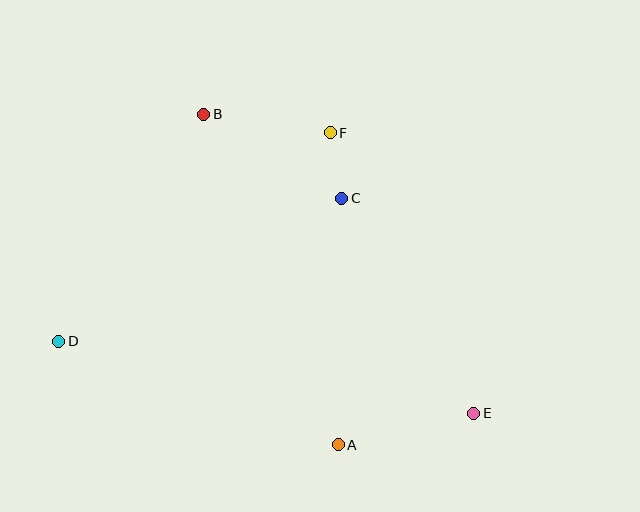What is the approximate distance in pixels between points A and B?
The distance between A and B is approximately 357 pixels.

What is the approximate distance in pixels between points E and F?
The distance between E and F is approximately 315 pixels.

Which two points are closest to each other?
Points C and F are closest to each other.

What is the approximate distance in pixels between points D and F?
The distance between D and F is approximately 343 pixels.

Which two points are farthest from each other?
Points D and E are farthest from each other.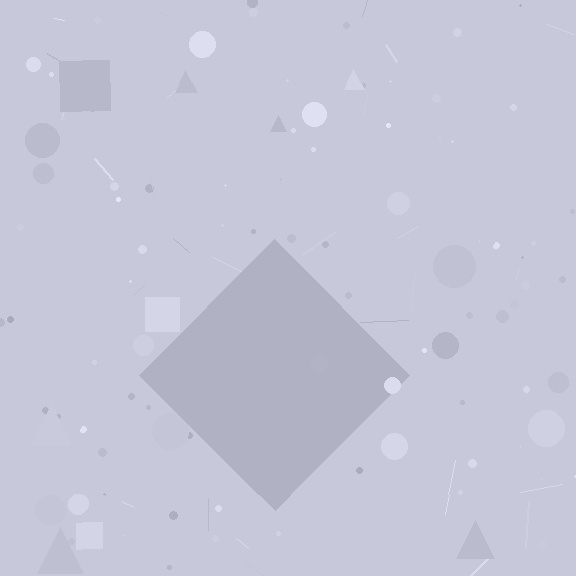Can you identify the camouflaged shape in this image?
The camouflaged shape is a diamond.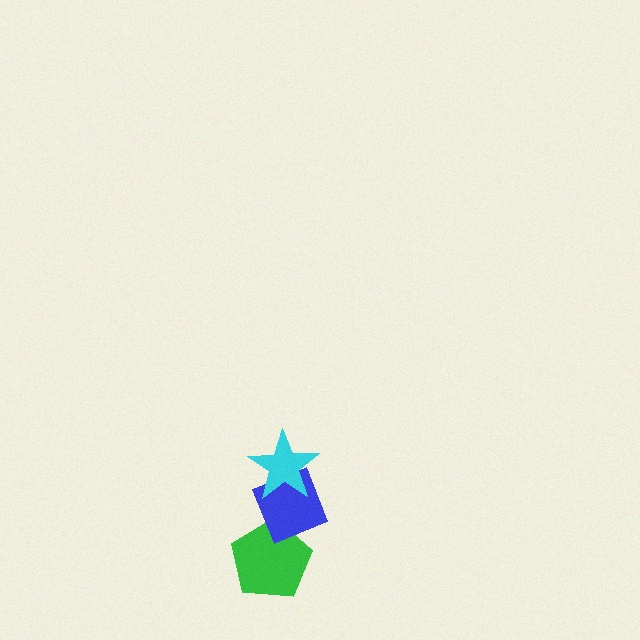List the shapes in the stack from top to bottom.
From top to bottom: the cyan star, the blue diamond, the green pentagon.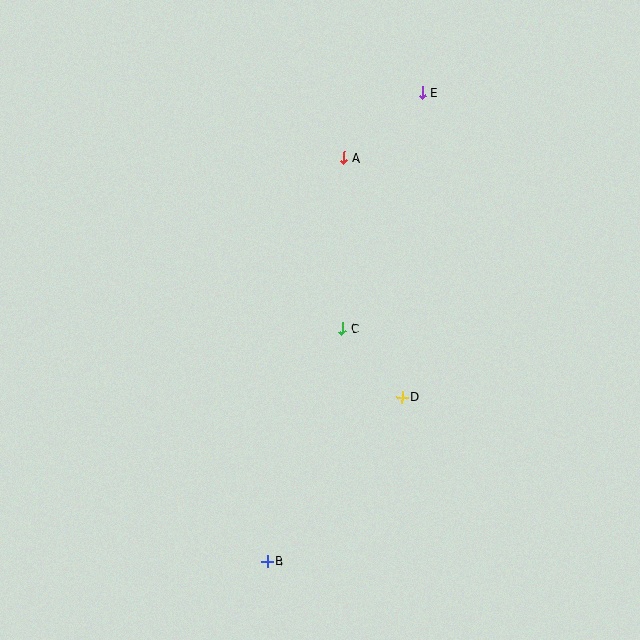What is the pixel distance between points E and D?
The distance between E and D is 305 pixels.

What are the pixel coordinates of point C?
Point C is at (342, 329).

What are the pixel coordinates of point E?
Point E is at (422, 93).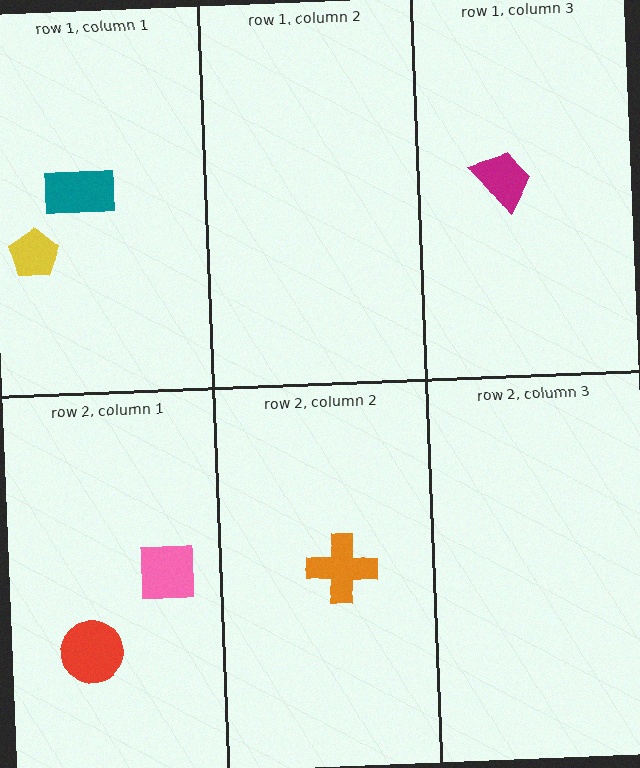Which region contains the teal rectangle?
The row 1, column 1 region.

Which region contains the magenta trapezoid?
The row 1, column 3 region.